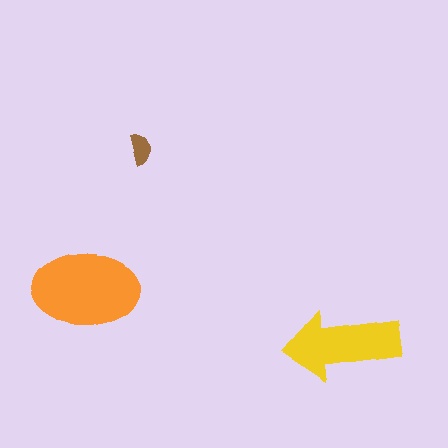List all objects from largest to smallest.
The orange ellipse, the yellow arrow, the brown semicircle.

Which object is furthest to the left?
The orange ellipse is leftmost.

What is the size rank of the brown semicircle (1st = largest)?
3rd.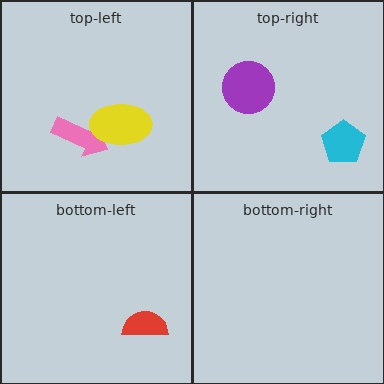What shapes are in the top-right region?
The purple circle, the cyan pentagon.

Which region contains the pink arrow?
The top-left region.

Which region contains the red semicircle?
The bottom-left region.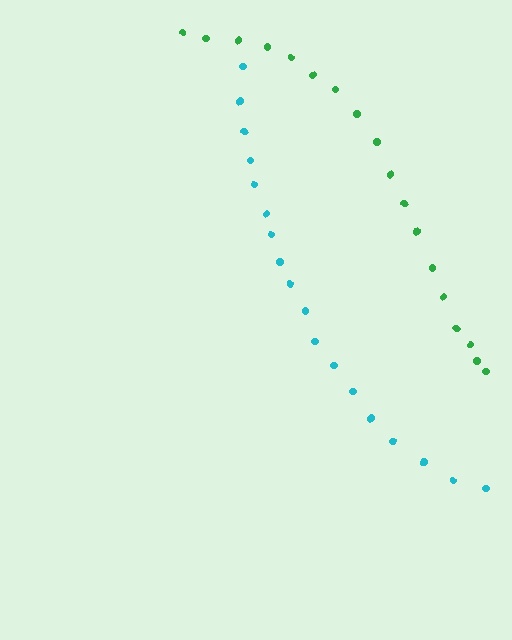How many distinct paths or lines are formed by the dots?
There are 2 distinct paths.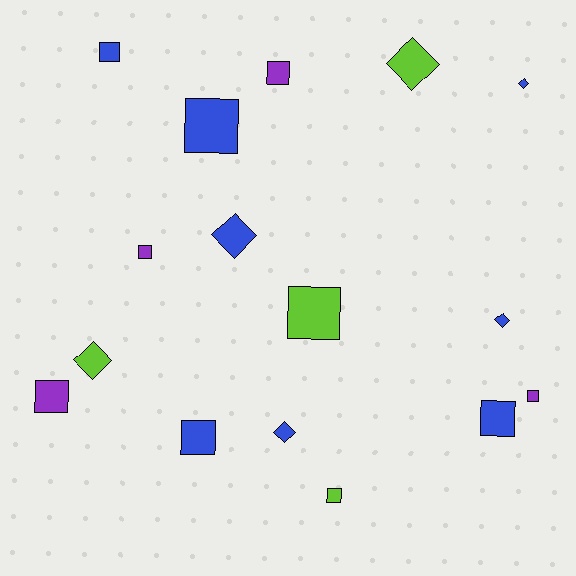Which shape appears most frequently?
Square, with 10 objects.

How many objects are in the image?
There are 16 objects.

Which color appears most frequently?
Blue, with 8 objects.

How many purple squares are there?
There are 4 purple squares.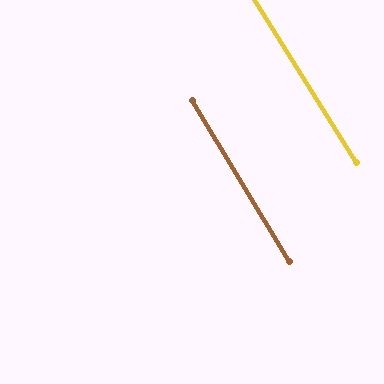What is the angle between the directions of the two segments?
Approximately 1 degree.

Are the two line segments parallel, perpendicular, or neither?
Parallel — their directions differ by only 0.8°.